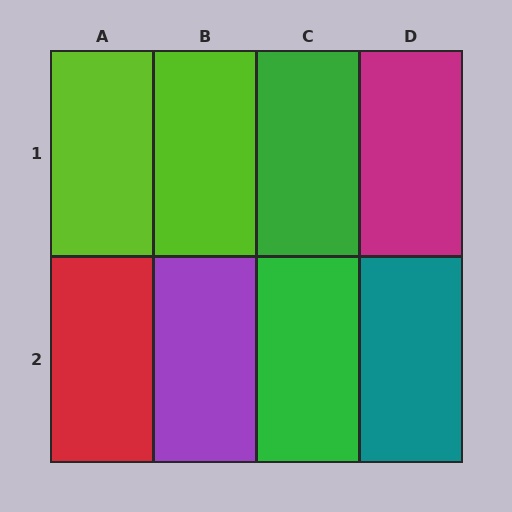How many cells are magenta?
1 cell is magenta.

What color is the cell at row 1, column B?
Lime.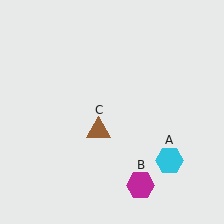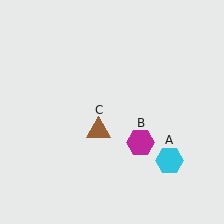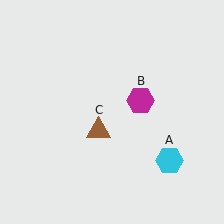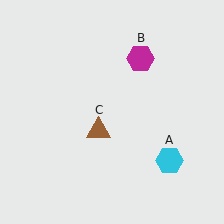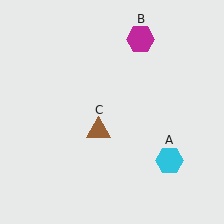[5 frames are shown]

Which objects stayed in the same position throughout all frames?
Cyan hexagon (object A) and brown triangle (object C) remained stationary.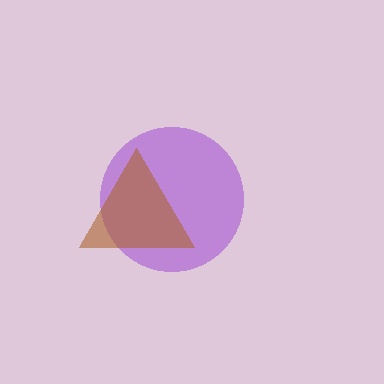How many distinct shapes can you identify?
There are 2 distinct shapes: a purple circle, a brown triangle.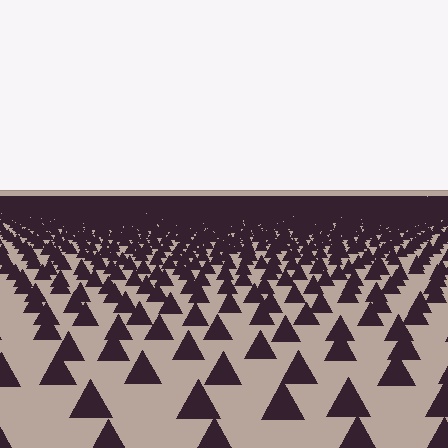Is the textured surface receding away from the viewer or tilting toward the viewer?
The surface is receding away from the viewer. Texture elements get smaller and denser toward the top.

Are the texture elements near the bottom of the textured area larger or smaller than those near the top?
Larger. Near the bottom, elements are closer to the viewer and appear at a bigger on-screen size.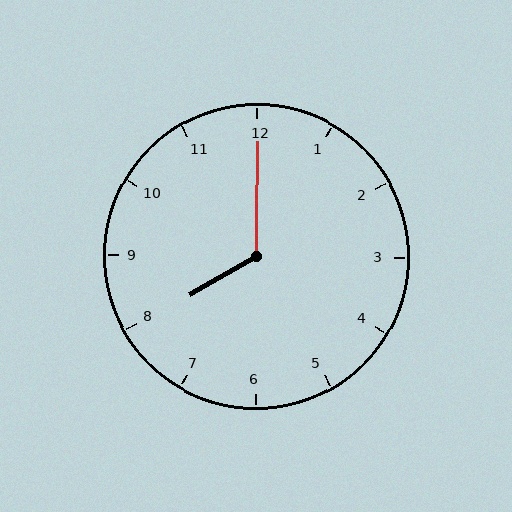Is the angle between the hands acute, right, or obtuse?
It is obtuse.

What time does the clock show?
8:00.